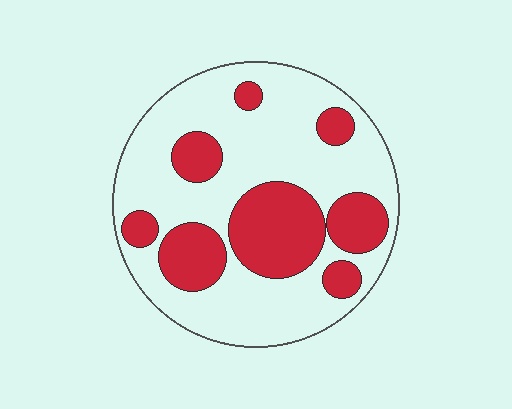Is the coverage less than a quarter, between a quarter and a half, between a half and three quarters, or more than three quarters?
Between a quarter and a half.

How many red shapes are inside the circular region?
8.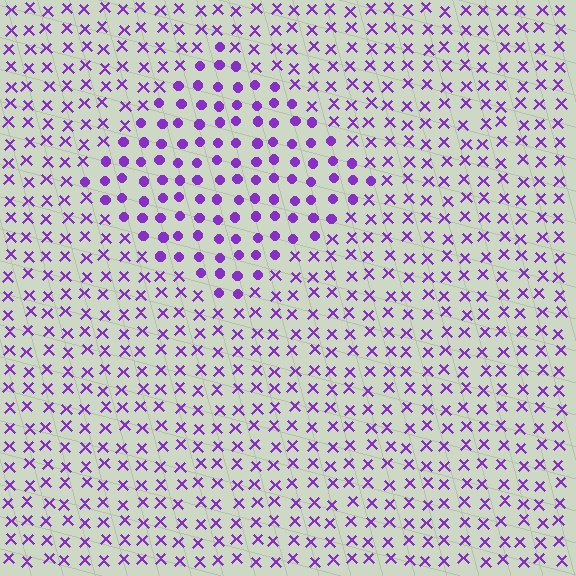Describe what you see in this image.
The image is filled with small purple elements arranged in a uniform grid. A diamond-shaped region contains circles, while the surrounding area contains X marks. The boundary is defined purely by the change in element shape.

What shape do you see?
I see a diamond.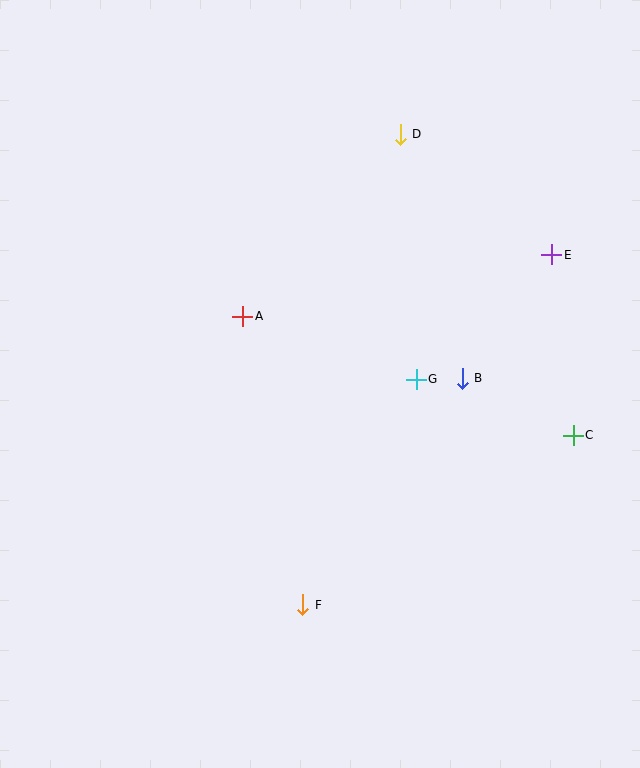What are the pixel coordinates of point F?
Point F is at (303, 605).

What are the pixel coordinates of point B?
Point B is at (462, 378).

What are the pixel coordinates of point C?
Point C is at (573, 435).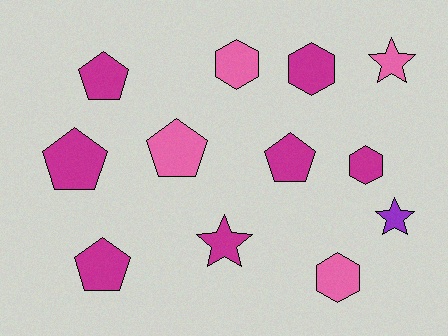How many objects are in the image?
There are 12 objects.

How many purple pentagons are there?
There are no purple pentagons.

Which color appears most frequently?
Magenta, with 7 objects.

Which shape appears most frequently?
Pentagon, with 5 objects.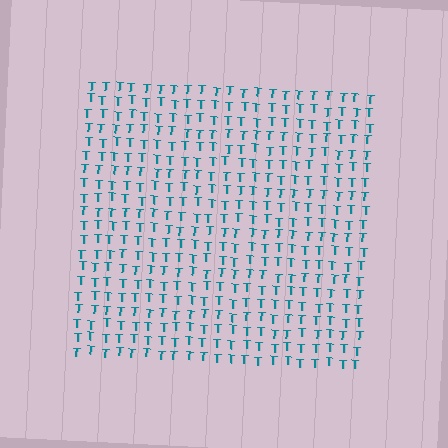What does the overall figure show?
The overall figure shows a square.